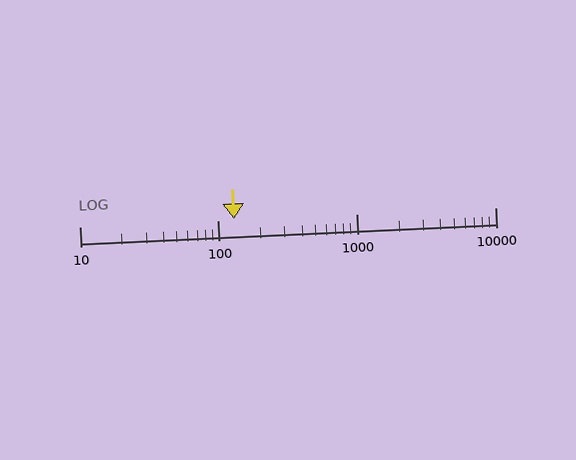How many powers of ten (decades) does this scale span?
The scale spans 3 decades, from 10 to 10000.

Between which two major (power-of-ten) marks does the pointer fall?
The pointer is between 100 and 1000.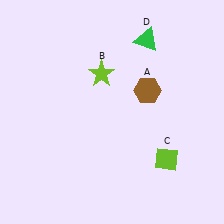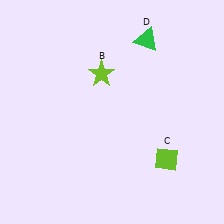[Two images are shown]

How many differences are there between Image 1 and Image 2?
There is 1 difference between the two images.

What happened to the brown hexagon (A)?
The brown hexagon (A) was removed in Image 2. It was in the top-right area of Image 1.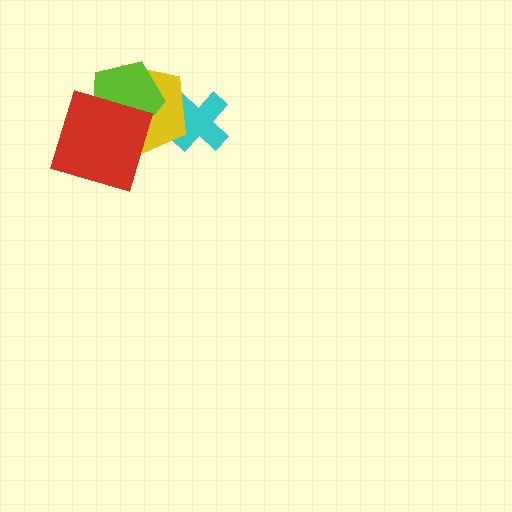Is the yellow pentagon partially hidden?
Yes, it is partially covered by another shape.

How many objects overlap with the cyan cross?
1 object overlaps with the cyan cross.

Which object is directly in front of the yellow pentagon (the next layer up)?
The lime pentagon is directly in front of the yellow pentagon.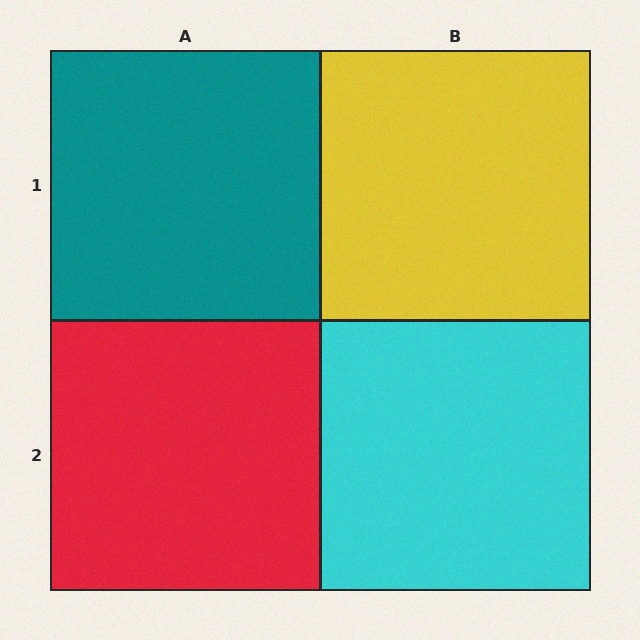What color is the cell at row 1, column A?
Teal.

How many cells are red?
1 cell is red.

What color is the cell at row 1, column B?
Yellow.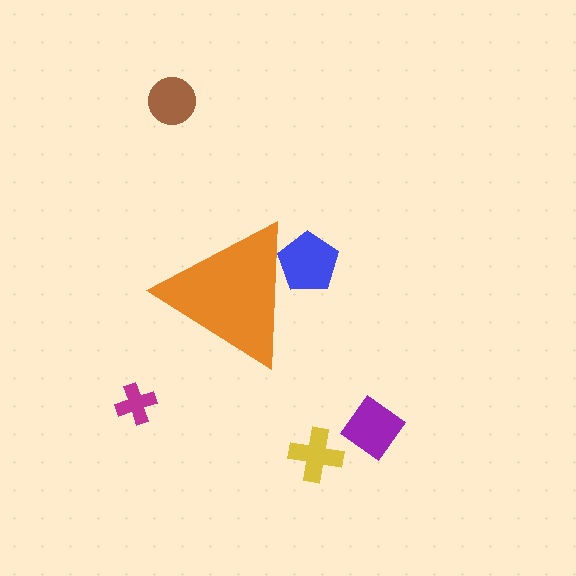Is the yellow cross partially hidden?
No, the yellow cross is fully visible.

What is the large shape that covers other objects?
An orange triangle.